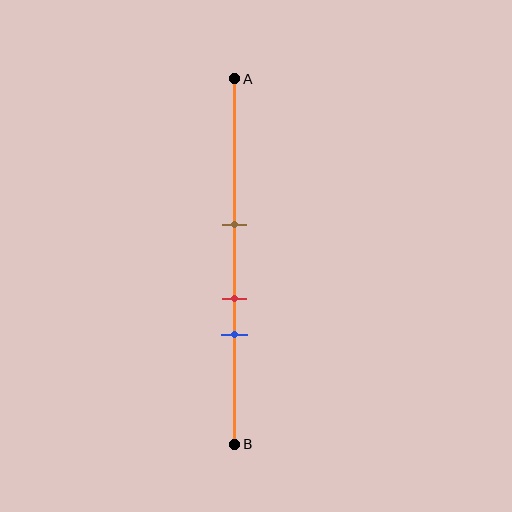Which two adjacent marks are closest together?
The red and blue marks are the closest adjacent pair.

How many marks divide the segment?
There are 3 marks dividing the segment.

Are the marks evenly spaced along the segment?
Yes, the marks are approximately evenly spaced.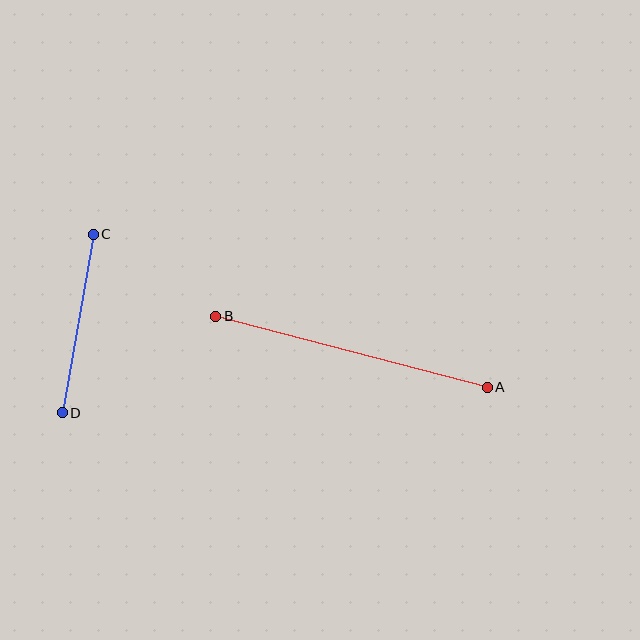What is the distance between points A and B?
The distance is approximately 280 pixels.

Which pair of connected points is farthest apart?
Points A and B are farthest apart.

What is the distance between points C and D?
The distance is approximately 181 pixels.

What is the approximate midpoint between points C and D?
The midpoint is at approximately (78, 324) pixels.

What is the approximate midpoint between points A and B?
The midpoint is at approximately (352, 352) pixels.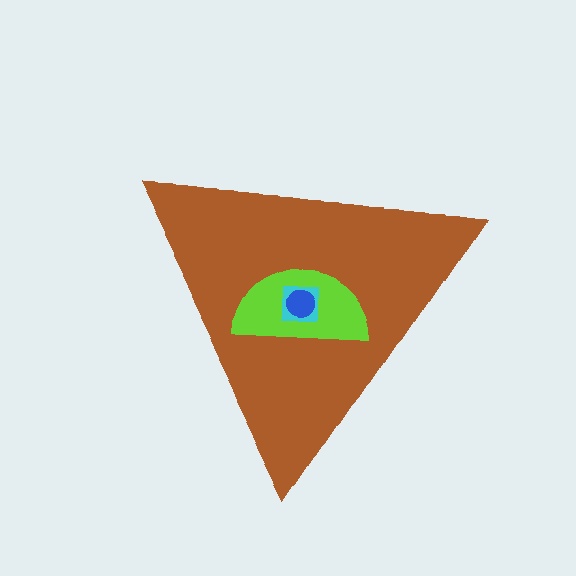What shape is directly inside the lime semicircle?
The cyan square.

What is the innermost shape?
The blue circle.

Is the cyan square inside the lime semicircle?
Yes.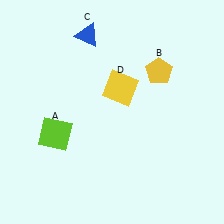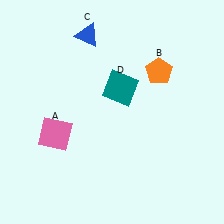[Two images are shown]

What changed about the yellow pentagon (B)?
In Image 1, B is yellow. In Image 2, it changed to orange.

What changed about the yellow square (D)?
In Image 1, D is yellow. In Image 2, it changed to teal.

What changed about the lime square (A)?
In Image 1, A is lime. In Image 2, it changed to pink.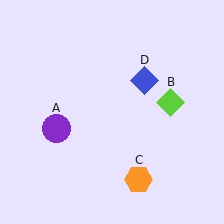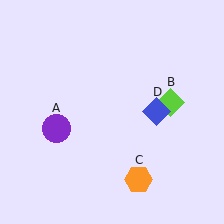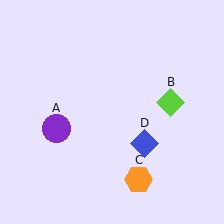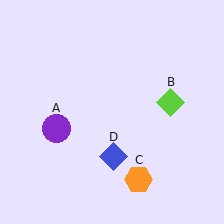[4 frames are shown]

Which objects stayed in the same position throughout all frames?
Purple circle (object A) and lime diamond (object B) and orange hexagon (object C) remained stationary.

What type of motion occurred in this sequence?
The blue diamond (object D) rotated clockwise around the center of the scene.